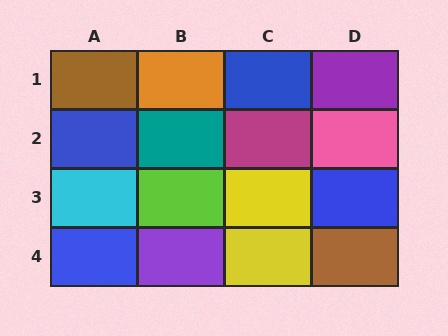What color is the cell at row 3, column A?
Cyan.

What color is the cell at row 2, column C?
Magenta.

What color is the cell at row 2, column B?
Teal.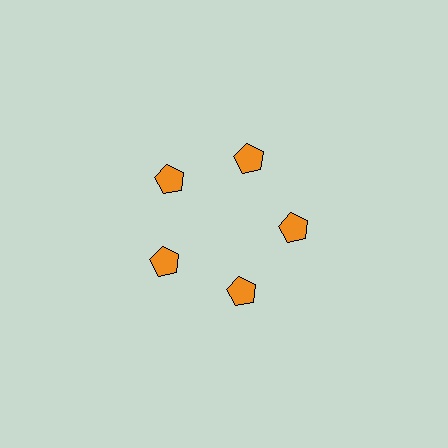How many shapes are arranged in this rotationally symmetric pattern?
There are 5 shapes, arranged in 5 groups of 1.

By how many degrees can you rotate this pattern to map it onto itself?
The pattern maps onto itself every 72 degrees of rotation.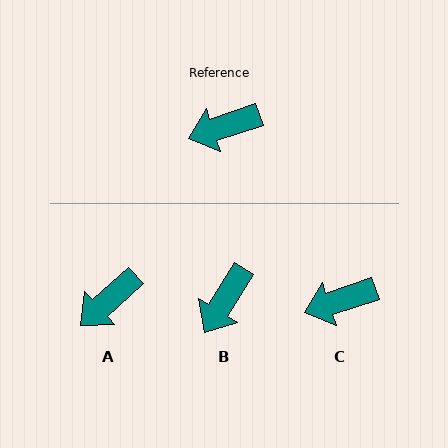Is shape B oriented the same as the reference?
No, it is off by about 39 degrees.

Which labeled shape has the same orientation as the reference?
C.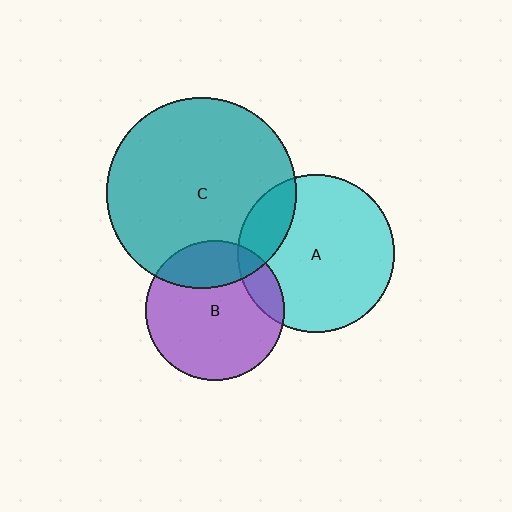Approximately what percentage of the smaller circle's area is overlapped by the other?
Approximately 25%.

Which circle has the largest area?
Circle C (teal).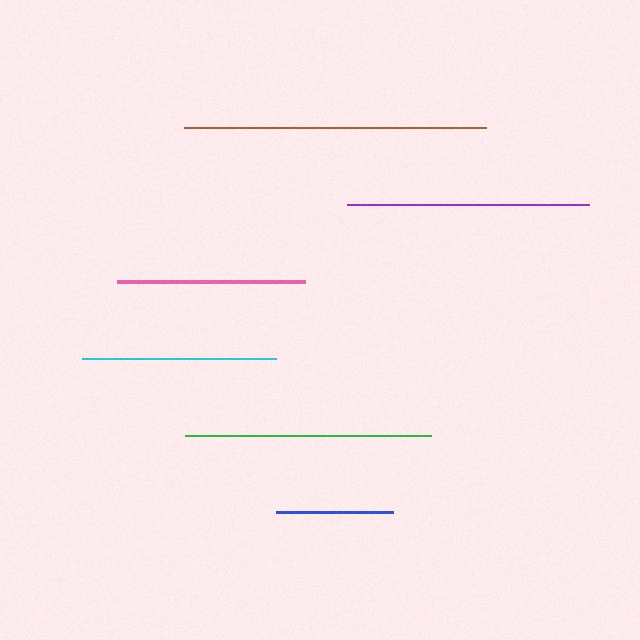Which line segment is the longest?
The brown line is the longest at approximately 302 pixels.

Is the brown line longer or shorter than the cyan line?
The brown line is longer than the cyan line.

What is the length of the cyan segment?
The cyan segment is approximately 194 pixels long.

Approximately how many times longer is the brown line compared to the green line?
The brown line is approximately 1.2 times the length of the green line.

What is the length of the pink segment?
The pink segment is approximately 189 pixels long.